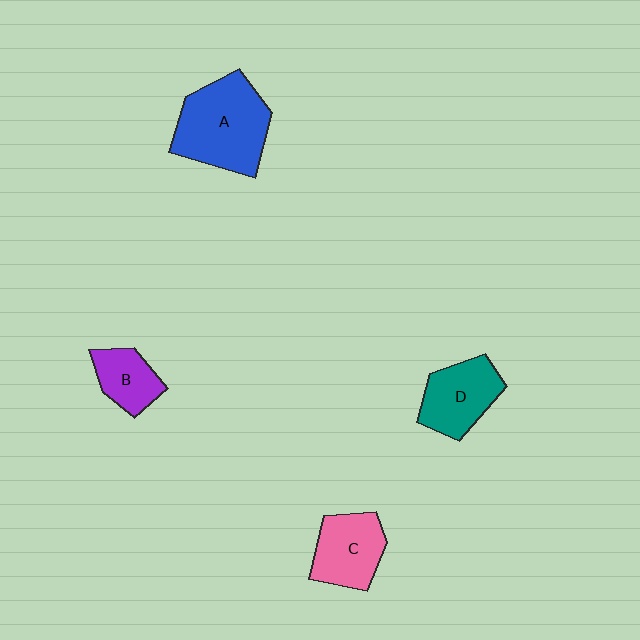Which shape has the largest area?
Shape A (blue).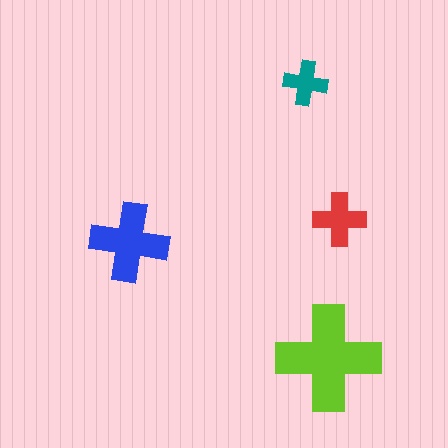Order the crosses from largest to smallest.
the lime one, the blue one, the red one, the teal one.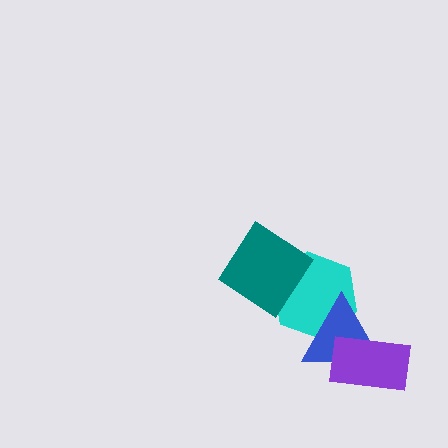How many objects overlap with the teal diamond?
1 object overlaps with the teal diamond.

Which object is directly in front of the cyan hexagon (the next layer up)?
The blue triangle is directly in front of the cyan hexagon.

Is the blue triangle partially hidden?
Yes, it is partially covered by another shape.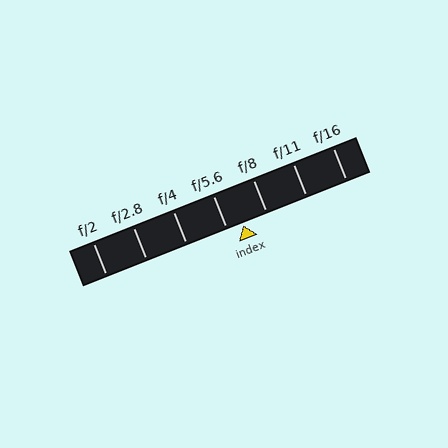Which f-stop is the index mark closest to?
The index mark is closest to f/5.6.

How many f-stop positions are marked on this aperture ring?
There are 7 f-stop positions marked.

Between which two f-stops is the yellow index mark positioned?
The index mark is between f/5.6 and f/8.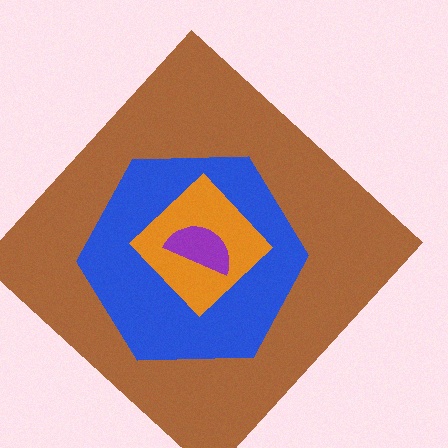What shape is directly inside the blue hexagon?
The orange diamond.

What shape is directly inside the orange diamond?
The purple semicircle.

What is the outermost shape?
The brown diamond.